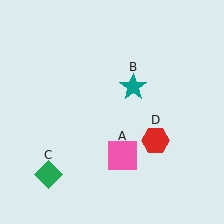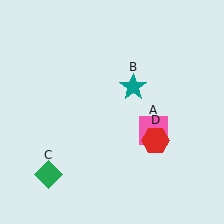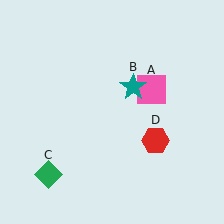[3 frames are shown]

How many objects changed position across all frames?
1 object changed position: pink square (object A).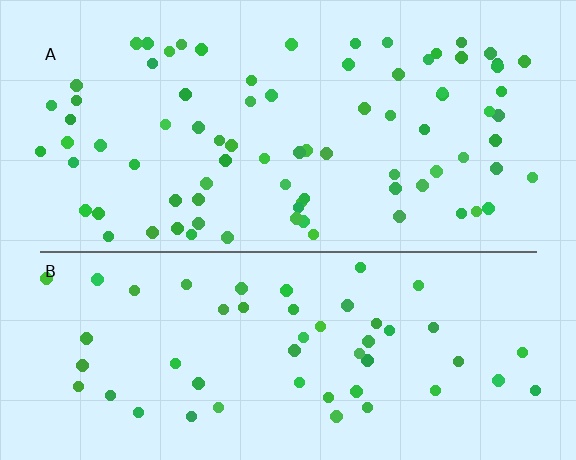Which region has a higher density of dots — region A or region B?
A (the top).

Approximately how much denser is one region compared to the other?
Approximately 1.6× — region A over region B.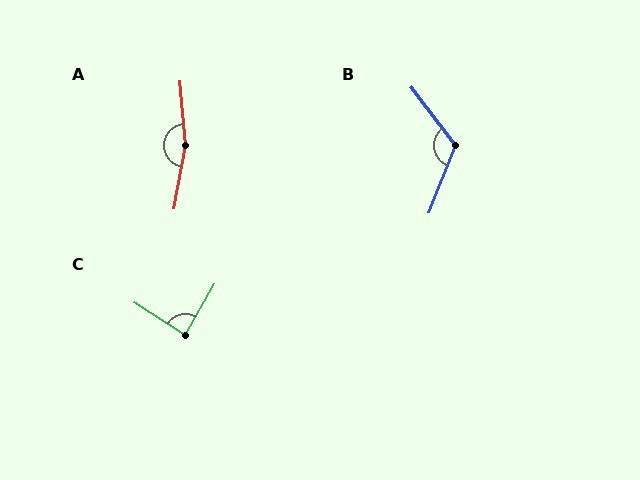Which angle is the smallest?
C, at approximately 87 degrees.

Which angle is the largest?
A, at approximately 165 degrees.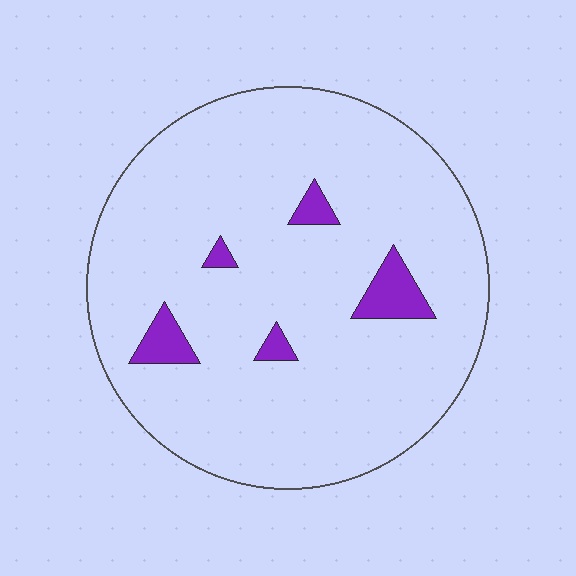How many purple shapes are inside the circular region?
5.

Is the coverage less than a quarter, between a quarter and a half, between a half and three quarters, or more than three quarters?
Less than a quarter.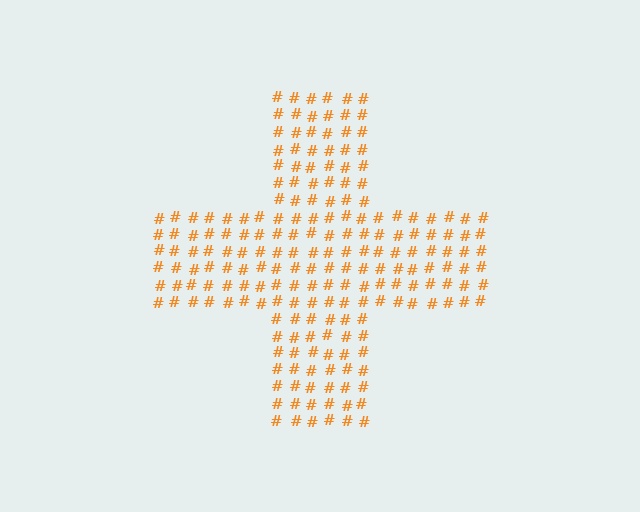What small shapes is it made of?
It is made of small hash symbols.